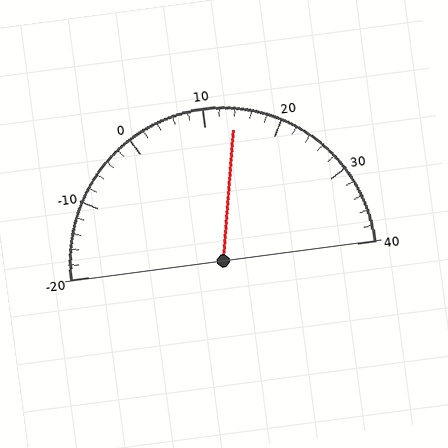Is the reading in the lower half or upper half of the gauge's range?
The reading is in the upper half of the range (-20 to 40).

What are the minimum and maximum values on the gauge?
The gauge ranges from -20 to 40.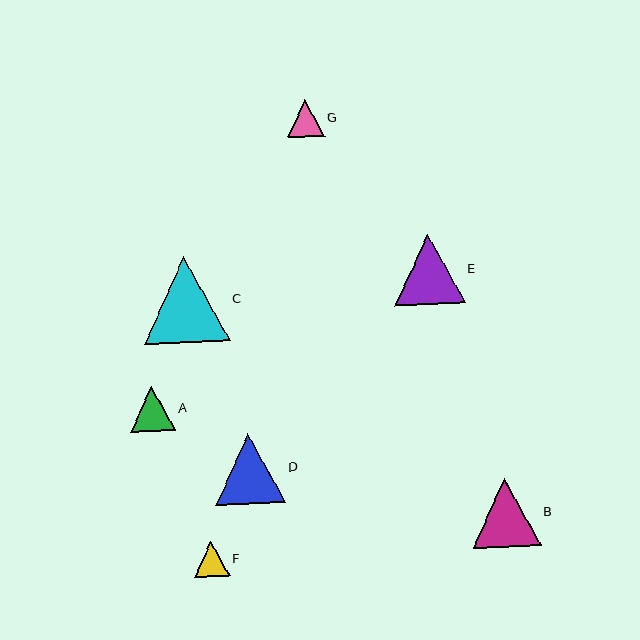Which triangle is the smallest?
Triangle F is the smallest with a size of approximately 35 pixels.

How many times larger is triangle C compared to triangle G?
Triangle C is approximately 2.3 times the size of triangle G.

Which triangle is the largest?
Triangle C is the largest with a size of approximately 86 pixels.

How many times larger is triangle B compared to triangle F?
Triangle B is approximately 1.9 times the size of triangle F.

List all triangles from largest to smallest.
From largest to smallest: C, E, D, B, A, G, F.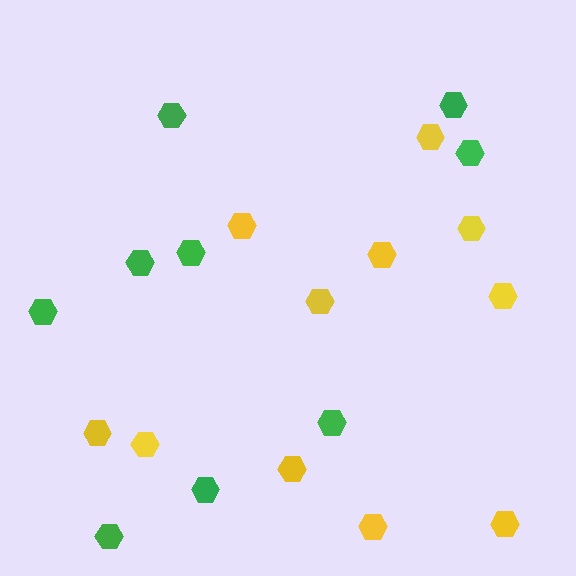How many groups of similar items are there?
There are 2 groups: one group of green hexagons (9) and one group of yellow hexagons (11).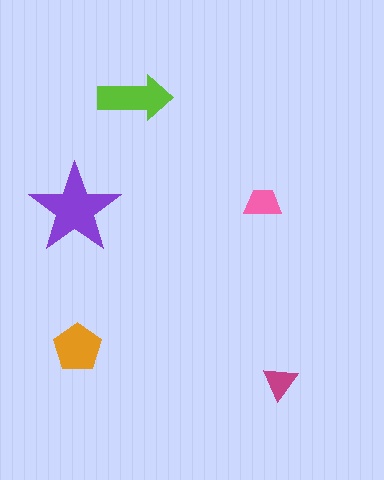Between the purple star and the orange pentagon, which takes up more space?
The purple star.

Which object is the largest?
The purple star.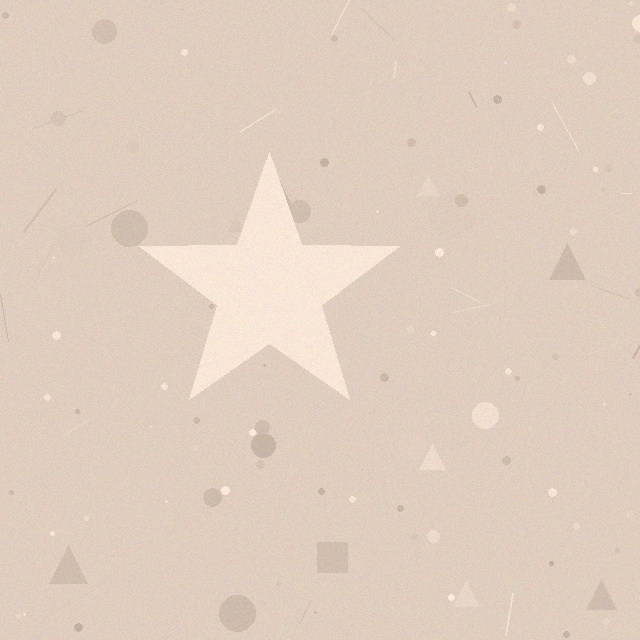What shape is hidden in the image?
A star is hidden in the image.